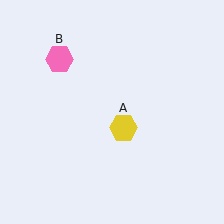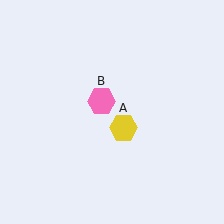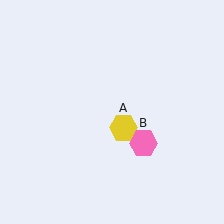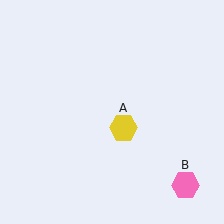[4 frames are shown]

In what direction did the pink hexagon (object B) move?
The pink hexagon (object B) moved down and to the right.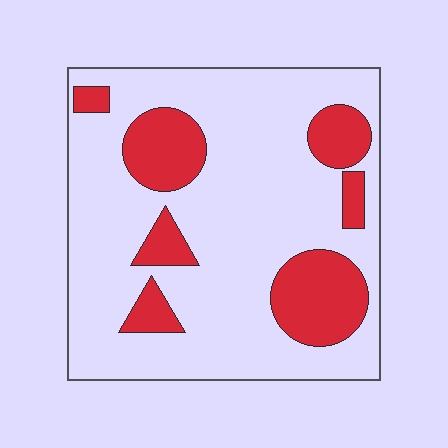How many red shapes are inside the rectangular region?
7.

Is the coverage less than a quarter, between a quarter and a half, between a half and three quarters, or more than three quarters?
Less than a quarter.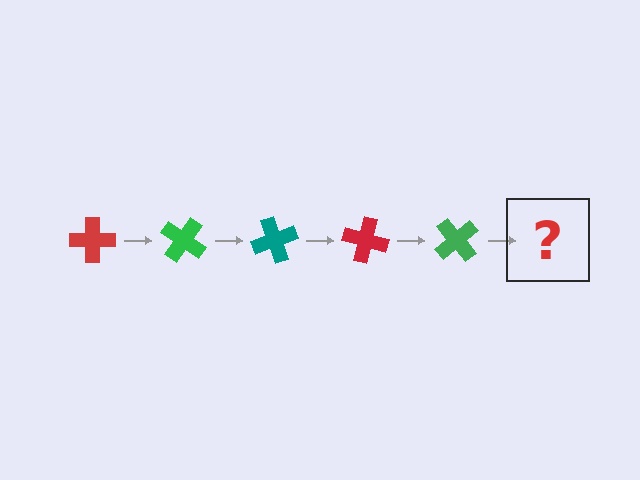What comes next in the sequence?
The next element should be a teal cross, rotated 175 degrees from the start.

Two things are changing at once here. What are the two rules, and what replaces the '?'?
The two rules are that it rotates 35 degrees each step and the color cycles through red, green, and teal. The '?' should be a teal cross, rotated 175 degrees from the start.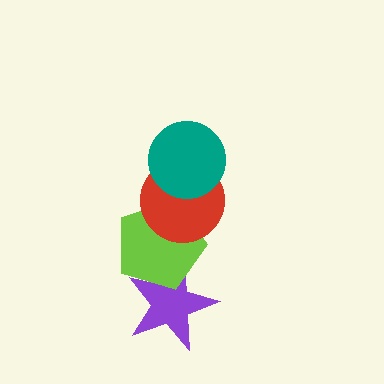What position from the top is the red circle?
The red circle is 2nd from the top.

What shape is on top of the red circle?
The teal circle is on top of the red circle.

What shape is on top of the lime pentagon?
The red circle is on top of the lime pentagon.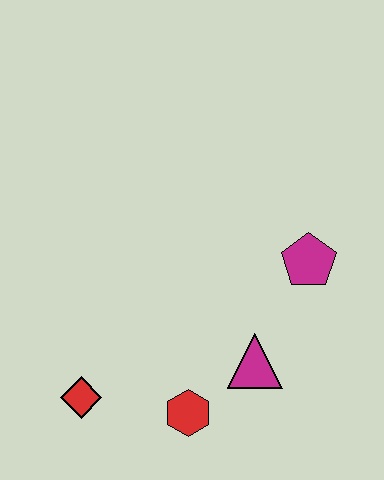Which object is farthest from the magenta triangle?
The red diamond is farthest from the magenta triangle.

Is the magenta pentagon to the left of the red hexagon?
No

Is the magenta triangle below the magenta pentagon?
Yes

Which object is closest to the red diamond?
The red hexagon is closest to the red diamond.